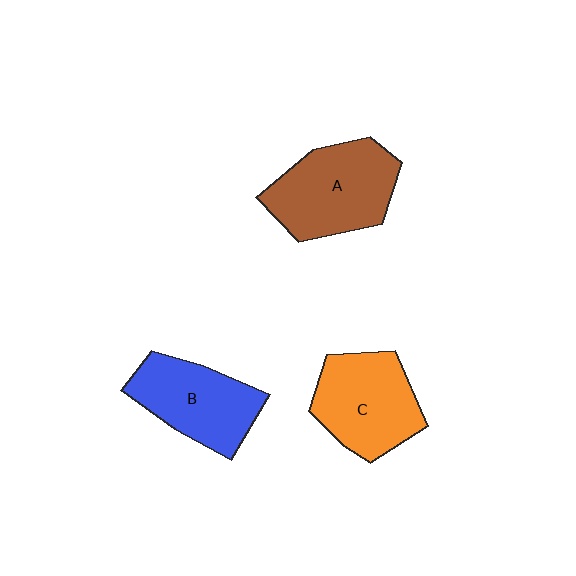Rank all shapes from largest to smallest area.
From largest to smallest: A (brown), C (orange), B (blue).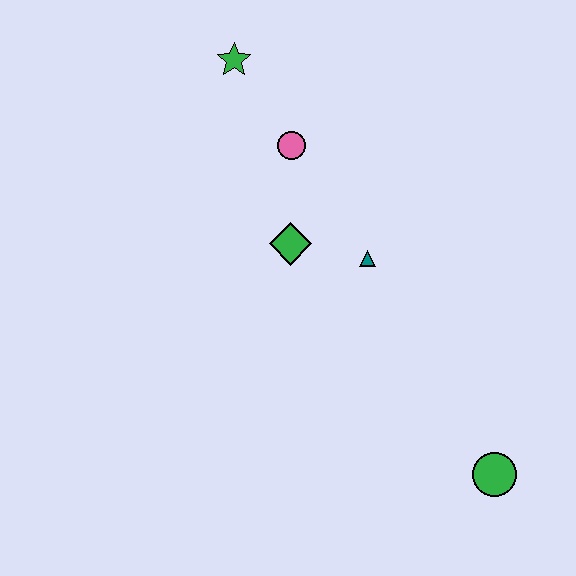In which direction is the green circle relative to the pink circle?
The green circle is below the pink circle.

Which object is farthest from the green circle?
The green star is farthest from the green circle.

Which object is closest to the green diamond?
The teal triangle is closest to the green diamond.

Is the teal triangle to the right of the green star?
Yes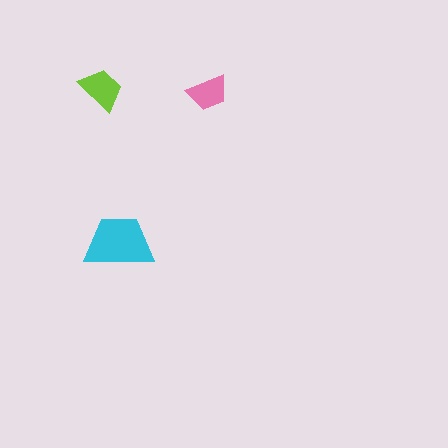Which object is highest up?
The lime trapezoid is topmost.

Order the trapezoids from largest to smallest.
the cyan one, the lime one, the pink one.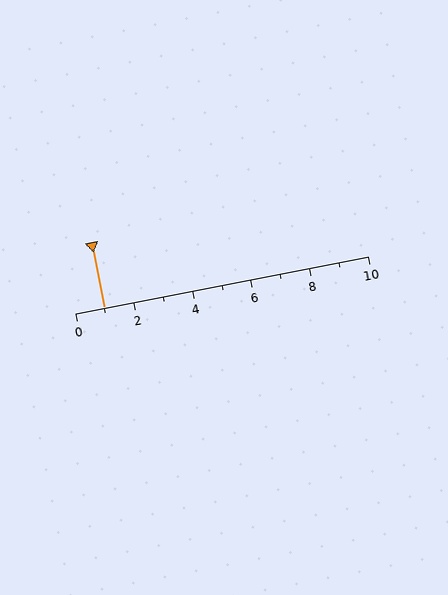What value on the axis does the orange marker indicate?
The marker indicates approximately 1.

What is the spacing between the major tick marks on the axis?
The major ticks are spaced 2 apart.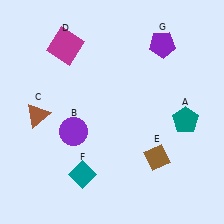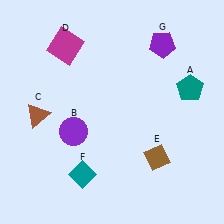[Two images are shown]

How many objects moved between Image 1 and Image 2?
1 object moved between the two images.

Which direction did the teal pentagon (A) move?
The teal pentagon (A) moved up.